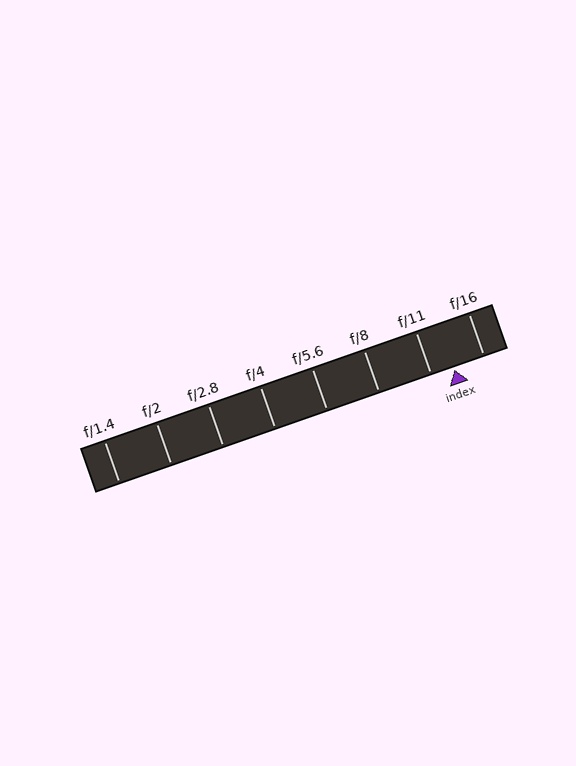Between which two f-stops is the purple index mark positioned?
The index mark is between f/11 and f/16.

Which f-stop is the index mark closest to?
The index mark is closest to f/11.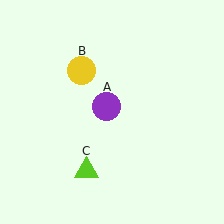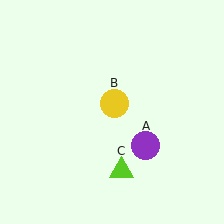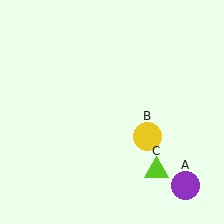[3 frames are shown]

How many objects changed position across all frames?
3 objects changed position: purple circle (object A), yellow circle (object B), lime triangle (object C).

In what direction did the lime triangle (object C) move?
The lime triangle (object C) moved right.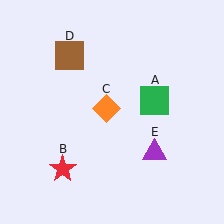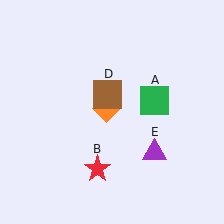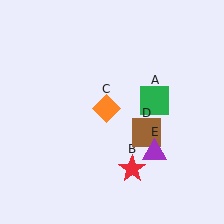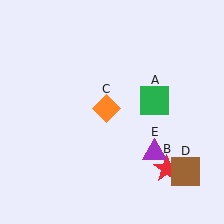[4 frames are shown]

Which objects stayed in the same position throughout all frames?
Green square (object A) and orange diamond (object C) and purple triangle (object E) remained stationary.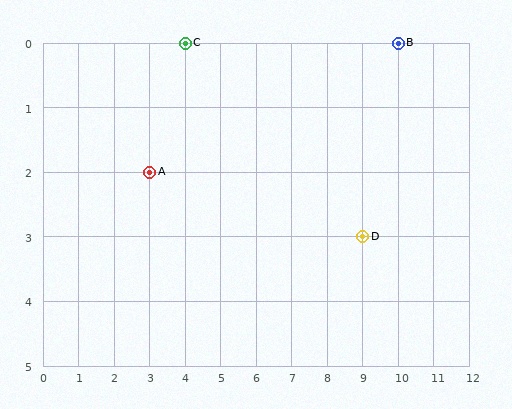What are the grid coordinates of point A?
Point A is at grid coordinates (3, 2).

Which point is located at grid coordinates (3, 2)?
Point A is at (3, 2).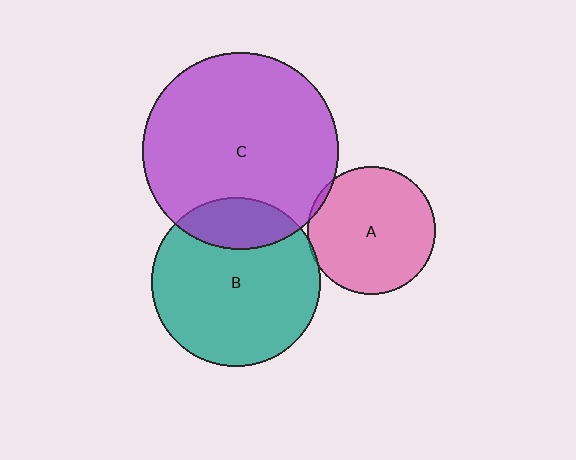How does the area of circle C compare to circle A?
Approximately 2.4 times.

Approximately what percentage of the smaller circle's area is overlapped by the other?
Approximately 5%.